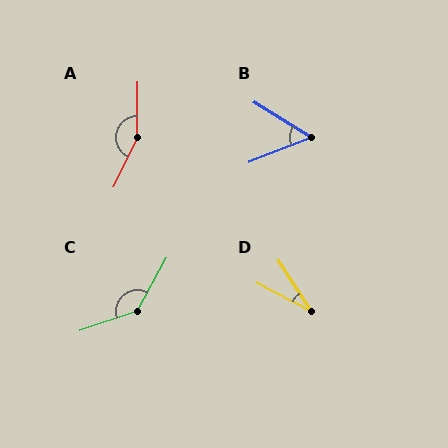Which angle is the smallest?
D, at approximately 29 degrees.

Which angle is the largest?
A, at approximately 154 degrees.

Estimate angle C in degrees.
Approximately 138 degrees.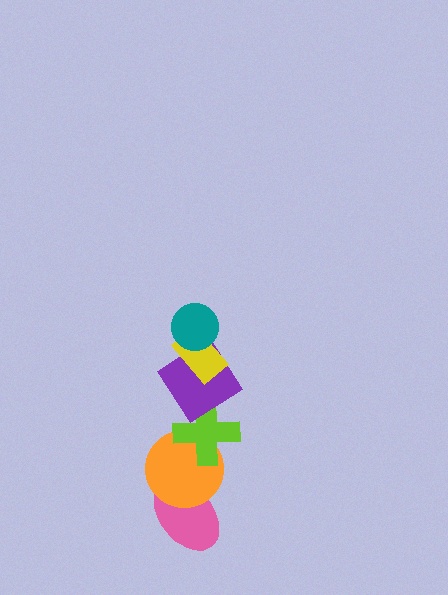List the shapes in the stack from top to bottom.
From top to bottom: the teal circle, the yellow rectangle, the purple diamond, the lime cross, the orange circle, the pink ellipse.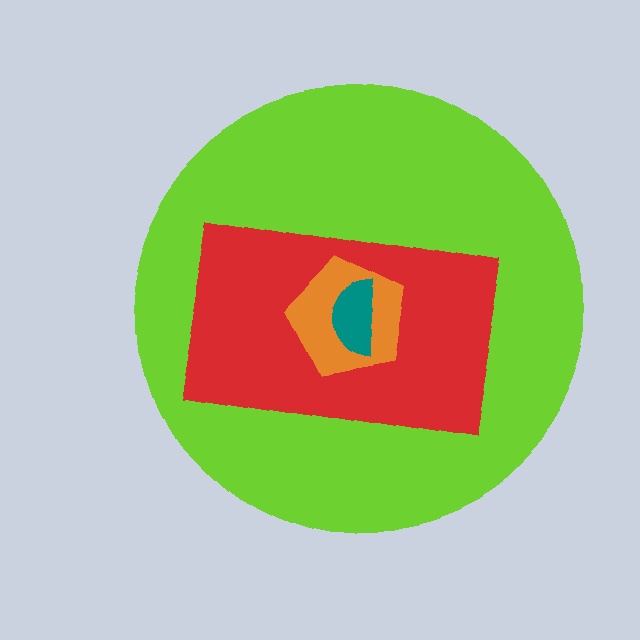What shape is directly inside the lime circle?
The red rectangle.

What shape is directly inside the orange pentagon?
The teal semicircle.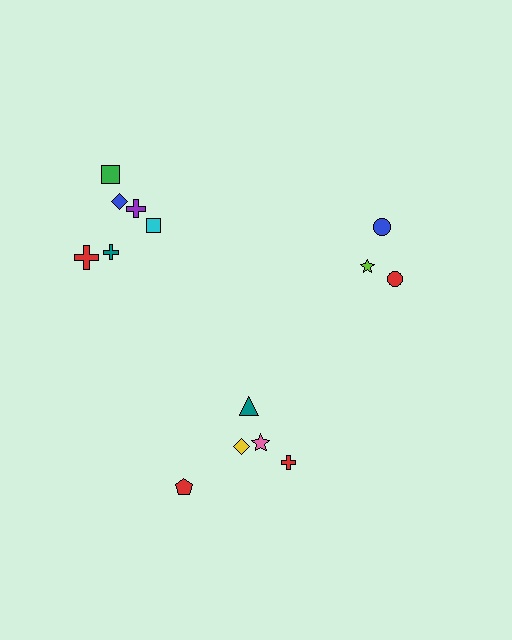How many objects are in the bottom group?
There are 5 objects.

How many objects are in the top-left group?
There are 6 objects.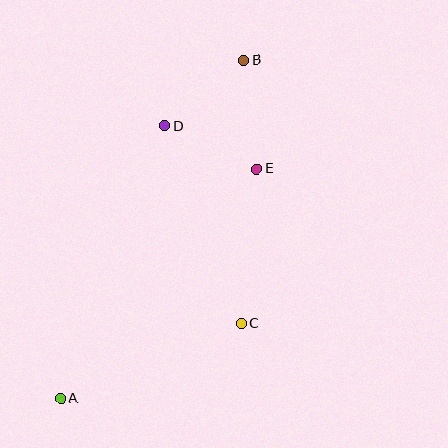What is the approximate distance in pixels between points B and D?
The distance between B and D is approximately 103 pixels.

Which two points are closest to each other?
Points D and E are closest to each other.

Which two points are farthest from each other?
Points A and B are farthest from each other.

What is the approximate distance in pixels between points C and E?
The distance between C and E is approximately 155 pixels.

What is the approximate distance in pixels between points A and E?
The distance between A and E is approximately 302 pixels.